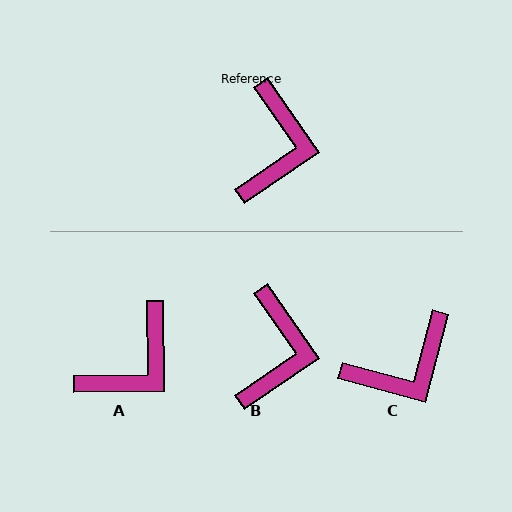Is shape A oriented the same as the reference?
No, it is off by about 34 degrees.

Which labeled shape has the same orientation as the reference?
B.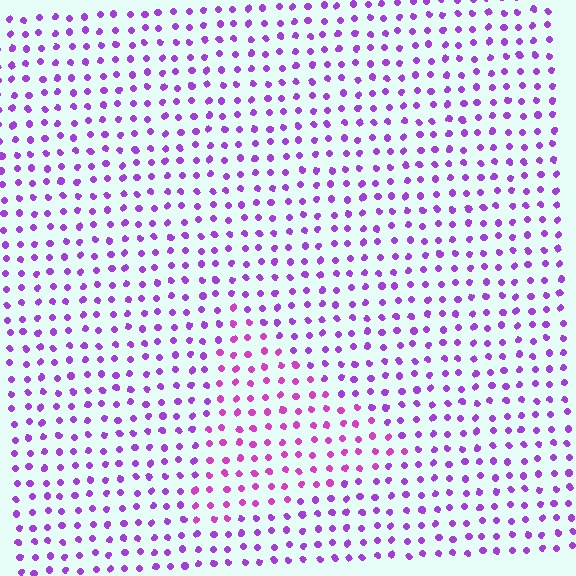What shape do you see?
I see a triangle.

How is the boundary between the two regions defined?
The boundary is defined purely by a slight shift in hue (about 29 degrees). Spacing, size, and orientation are identical on both sides.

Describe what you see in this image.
The image is filled with small purple elements in a uniform arrangement. A triangle-shaped region is visible where the elements are tinted to a slightly different hue, forming a subtle color boundary.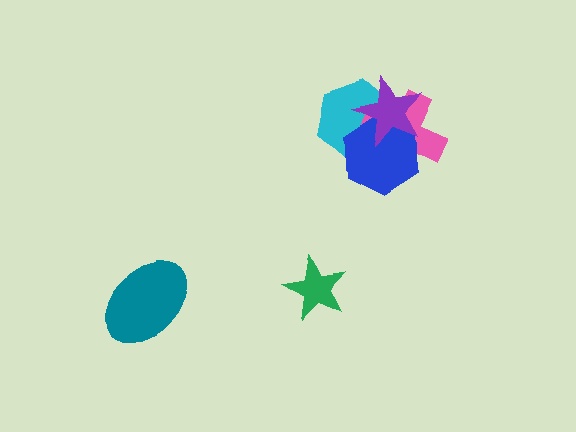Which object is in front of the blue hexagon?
The purple star is in front of the blue hexagon.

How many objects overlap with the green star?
0 objects overlap with the green star.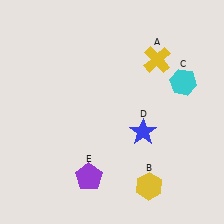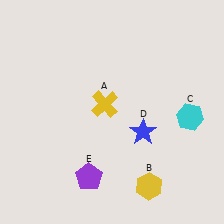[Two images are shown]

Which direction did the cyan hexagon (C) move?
The cyan hexagon (C) moved down.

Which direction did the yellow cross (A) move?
The yellow cross (A) moved left.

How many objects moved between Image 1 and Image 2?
2 objects moved between the two images.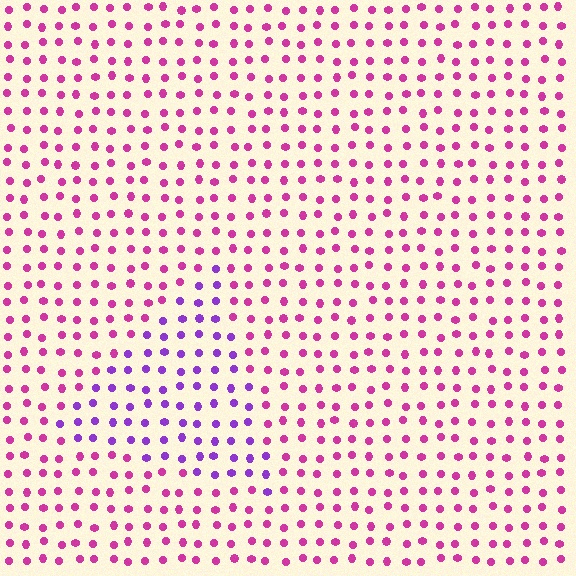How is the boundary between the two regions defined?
The boundary is defined purely by a slight shift in hue (about 43 degrees). Spacing, size, and orientation are identical on both sides.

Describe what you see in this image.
The image is filled with small magenta elements in a uniform arrangement. A triangle-shaped region is visible where the elements are tinted to a slightly different hue, forming a subtle color boundary.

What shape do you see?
I see a triangle.